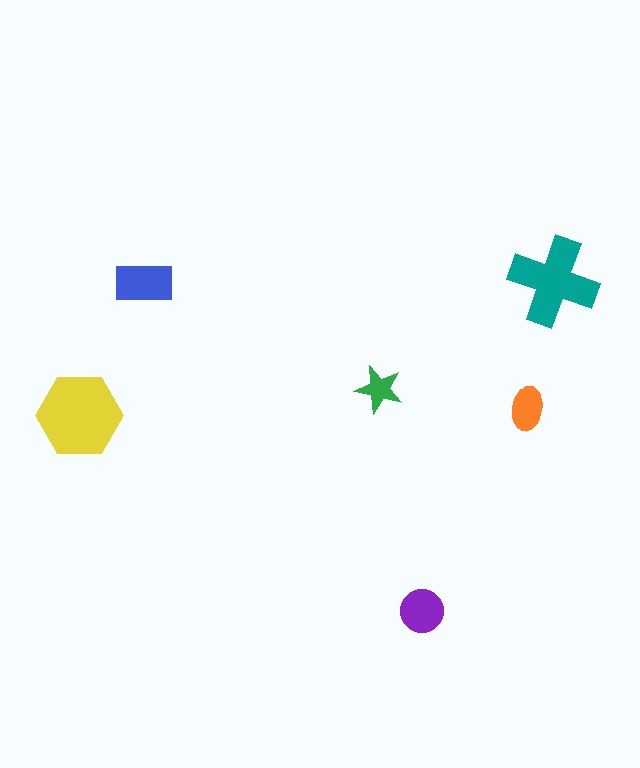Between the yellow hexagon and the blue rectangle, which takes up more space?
The yellow hexagon.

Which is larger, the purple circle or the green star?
The purple circle.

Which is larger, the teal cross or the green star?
The teal cross.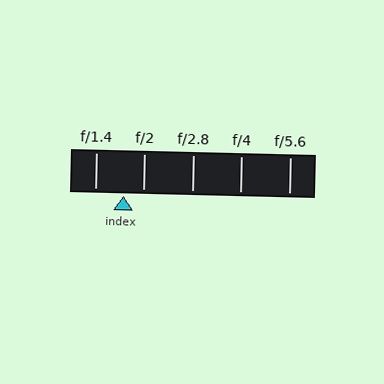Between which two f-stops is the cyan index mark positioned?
The index mark is between f/1.4 and f/2.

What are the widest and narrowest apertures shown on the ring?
The widest aperture shown is f/1.4 and the narrowest is f/5.6.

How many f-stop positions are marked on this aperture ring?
There are 5 f-stop positions marked.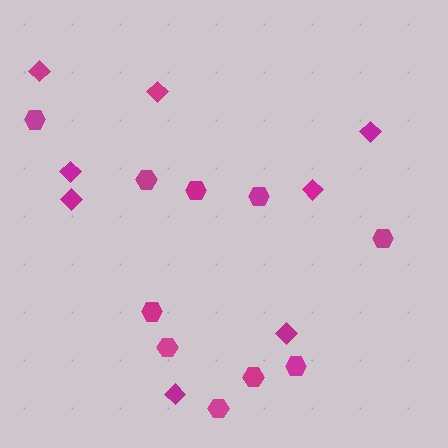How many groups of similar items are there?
There are 2 groups: one group of hexagons (10) and one group of diamonds (8).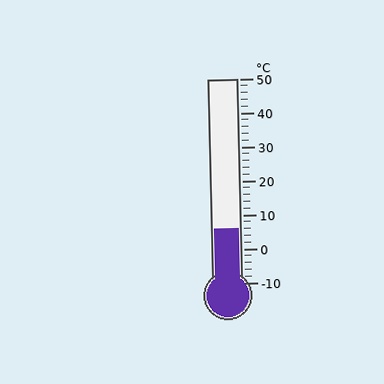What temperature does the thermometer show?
The thermometer shows approximately 6°C.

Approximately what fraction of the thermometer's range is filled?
The thermometer is filled to approximately 25% of its range.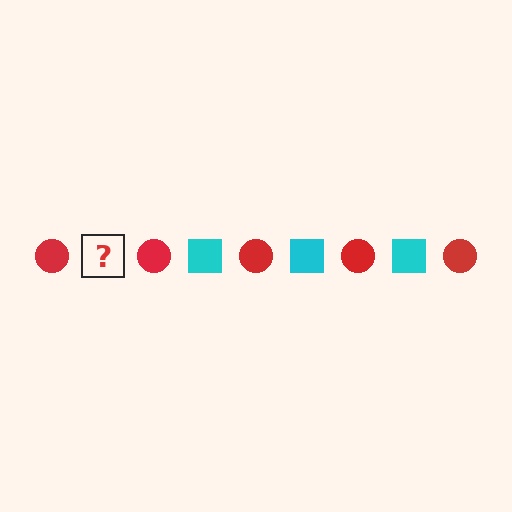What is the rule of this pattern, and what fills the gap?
The rule is that the pattern alternates between red circle and cyan square. The gap should be filled with a cyan square.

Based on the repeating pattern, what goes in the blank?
The blank should be a cyan square.